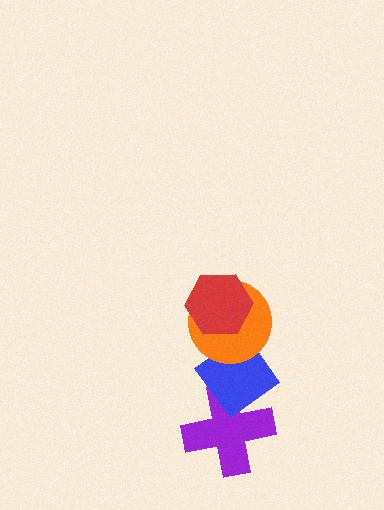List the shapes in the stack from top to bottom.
From top to bottom: the red hexagon, the orange circle, the blue diamond, the purple cross.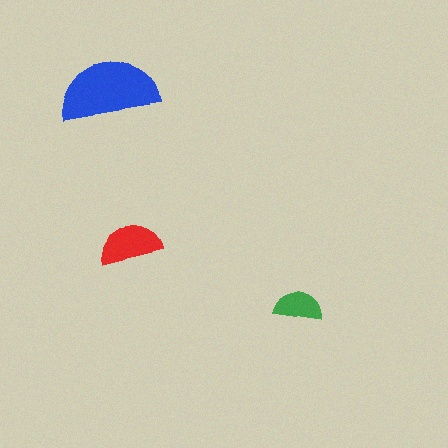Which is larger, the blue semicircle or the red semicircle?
The blue one.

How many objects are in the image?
There are 3 objects in the image.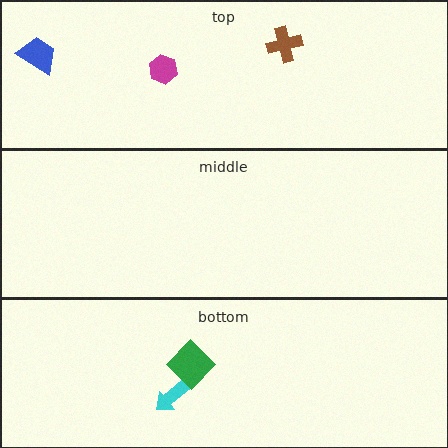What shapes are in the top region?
The blue trapezoid, the brown cross, the magenta hexagon.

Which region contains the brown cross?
The top region.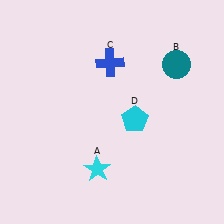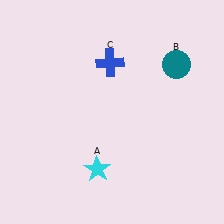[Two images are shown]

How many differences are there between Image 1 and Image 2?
There is 1 difference between the two images.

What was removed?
The cyan pentagon (D) was removed in Image 2.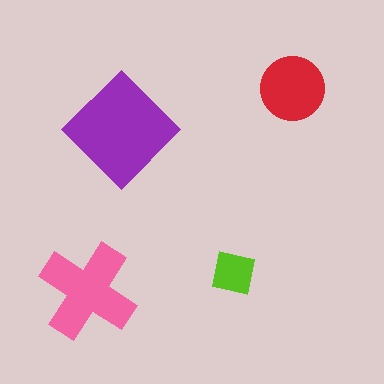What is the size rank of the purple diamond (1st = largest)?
1st.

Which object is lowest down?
The pink cross is bottommost.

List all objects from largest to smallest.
The purple diamond, the pink cross, the red circle, the lime square.